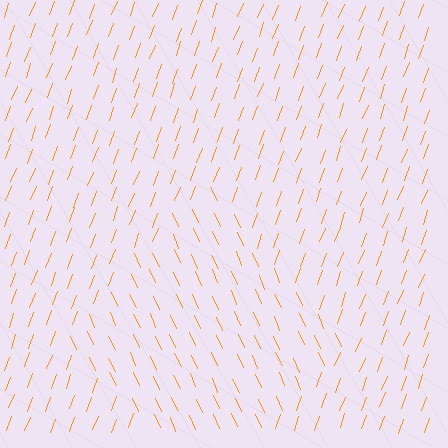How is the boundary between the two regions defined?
The boundary is defined purely by a change in line orientation (approximately 45 degrees difference). All lines are the same color and thickness.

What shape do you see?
I see a diamond.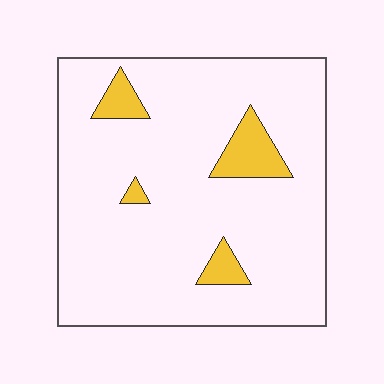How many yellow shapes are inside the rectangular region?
4.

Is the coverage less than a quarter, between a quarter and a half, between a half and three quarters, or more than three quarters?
Less than a quarter.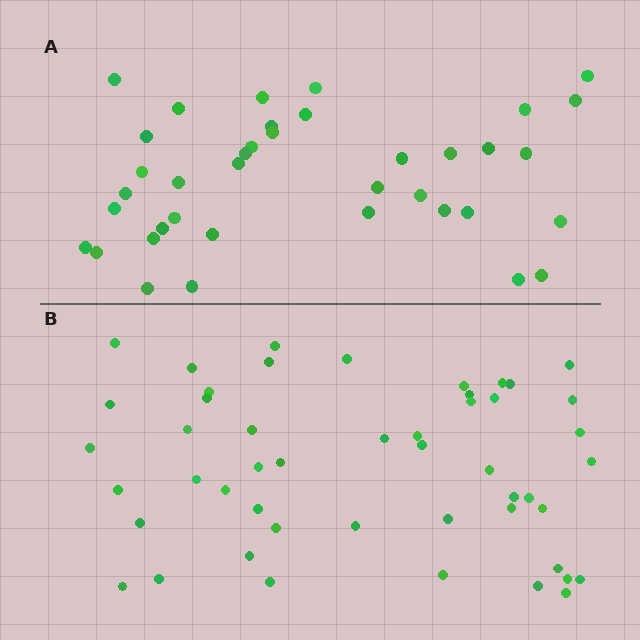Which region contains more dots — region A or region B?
Region B (the bottom region) has more dots.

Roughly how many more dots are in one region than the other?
Region B has roughly 12 or so more dots than region A.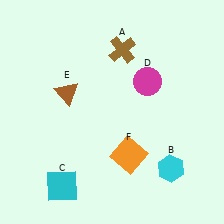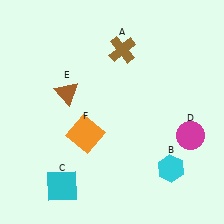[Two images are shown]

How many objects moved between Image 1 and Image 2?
2 objects moved between the two images.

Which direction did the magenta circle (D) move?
The magenta circle (D) moved down.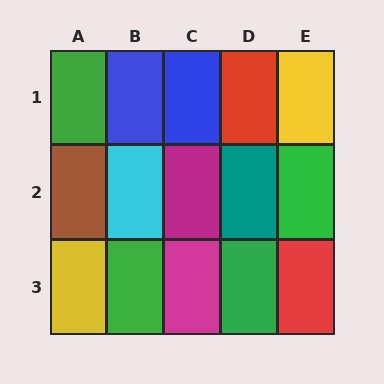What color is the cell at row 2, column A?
Brown.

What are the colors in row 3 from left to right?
Yellow, green, magenta, green, red.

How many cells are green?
4 cells are green.